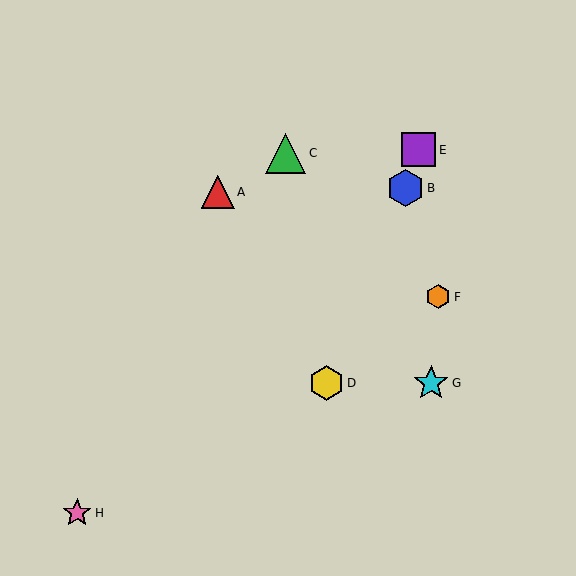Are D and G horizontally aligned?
Yes, both are at y≈383.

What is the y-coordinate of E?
Object E is at y≈150.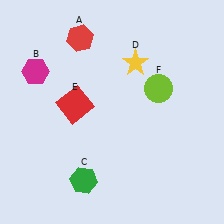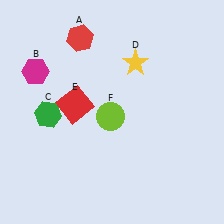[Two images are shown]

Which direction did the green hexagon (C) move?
The green hexagon (C) moved up.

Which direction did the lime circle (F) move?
The lime circle (F) moved left.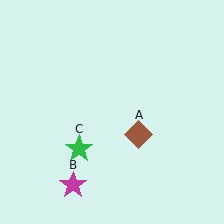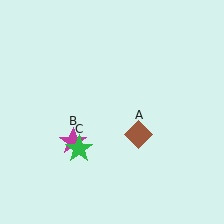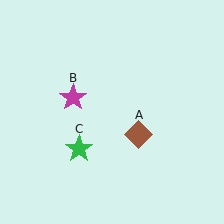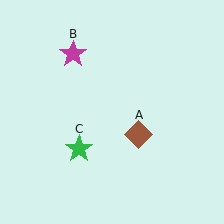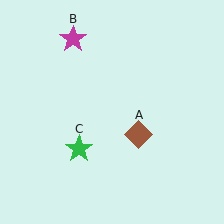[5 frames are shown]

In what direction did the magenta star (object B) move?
The magenta star (object B) moved up.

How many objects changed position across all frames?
1 object changed position: magenta star (object B).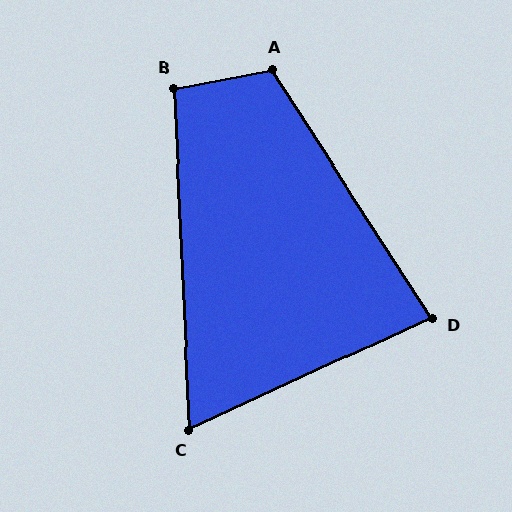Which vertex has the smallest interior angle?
C, at approximately 68 degrees.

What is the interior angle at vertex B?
Approximately 98 degrees (obtuse).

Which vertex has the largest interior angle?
A, at approximately 112 degrees.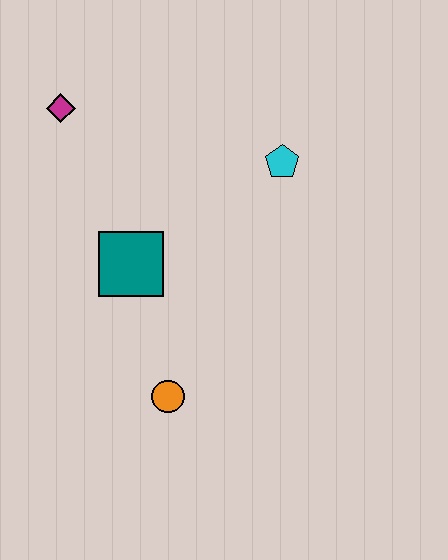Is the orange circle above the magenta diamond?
No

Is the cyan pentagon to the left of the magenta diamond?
No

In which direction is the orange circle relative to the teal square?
The orange circle is below the teal square.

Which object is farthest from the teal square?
The cyan pentagon is farthest from the teal square.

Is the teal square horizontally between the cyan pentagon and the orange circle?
No